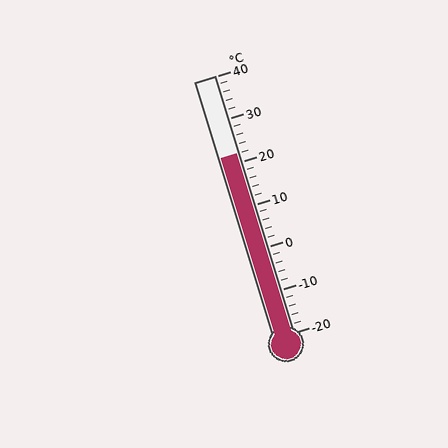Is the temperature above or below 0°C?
The temperature is above 0°C.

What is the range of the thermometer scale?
The thermometer scale ranges from -20°C to 40°C.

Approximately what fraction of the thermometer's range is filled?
The thermometer is filled to approximately 70% of its range.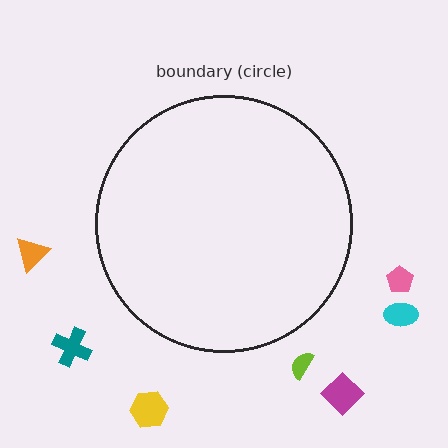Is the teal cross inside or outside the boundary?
Outside.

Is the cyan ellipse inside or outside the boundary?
Outside.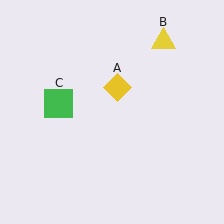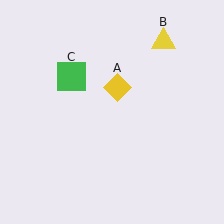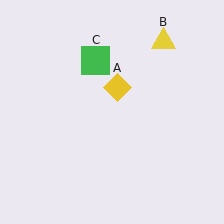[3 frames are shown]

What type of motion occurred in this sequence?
The green square (object C) rotated clockwise around the center of the scene.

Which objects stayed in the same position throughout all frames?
Yellow diamond (object A) and yellow triangle (object B) remained stationary.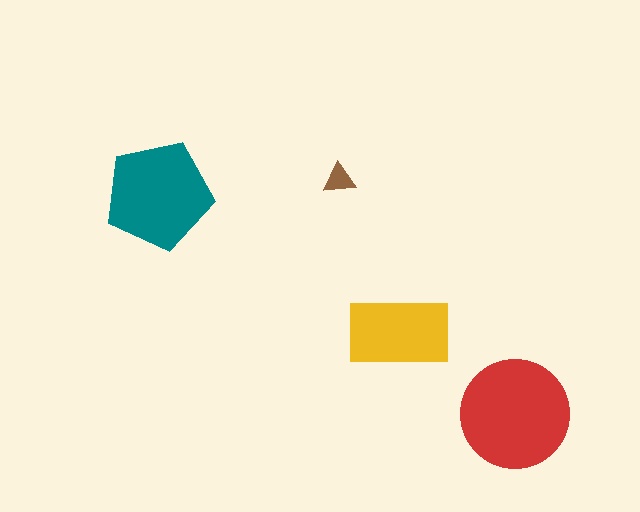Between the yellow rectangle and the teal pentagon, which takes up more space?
The teal pentagon.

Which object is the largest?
The red circle.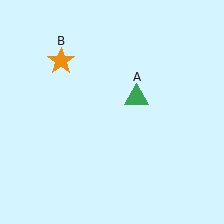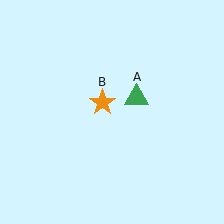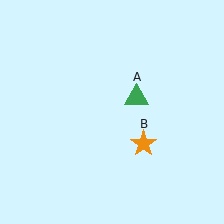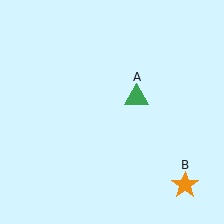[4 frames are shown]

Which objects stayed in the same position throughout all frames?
Green triangle (object A) remained stationary.